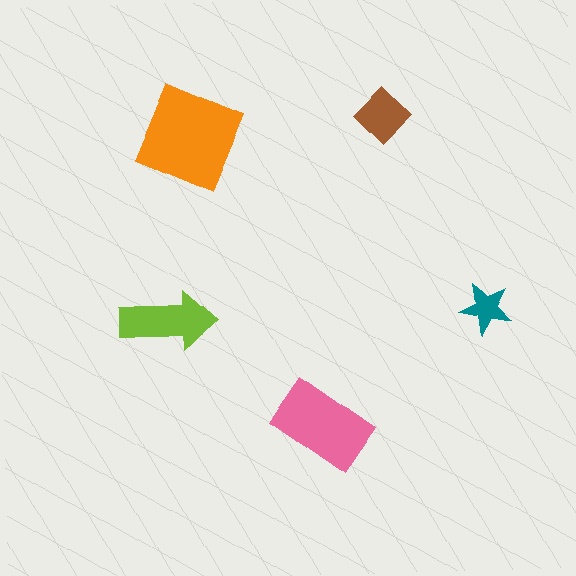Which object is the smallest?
The teal star.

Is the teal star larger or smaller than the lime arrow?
Smaller.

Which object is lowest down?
The pink rectangle is bottommost.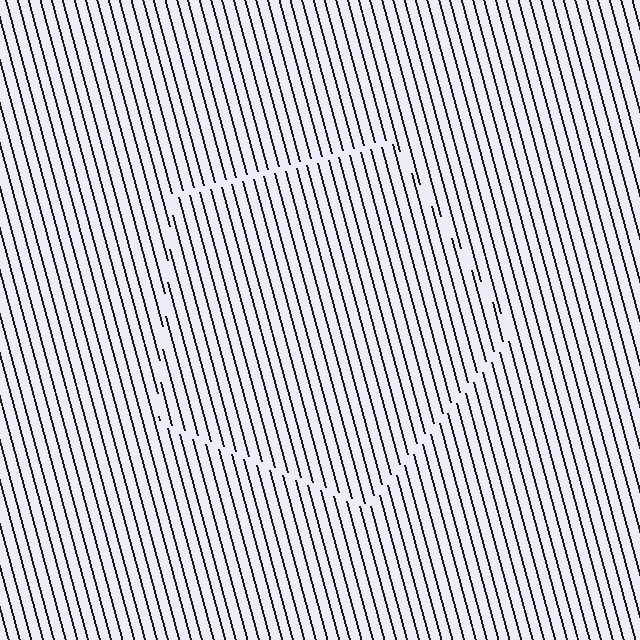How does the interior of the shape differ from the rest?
The interior of the shape contains the same grating, shifted by half a period — the contour is defined by the phase discontinuity where line-ends from the inner and outer gratings abut.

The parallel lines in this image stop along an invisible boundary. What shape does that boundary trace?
An illusory pentagon. The interior of the shape contains the same grating, shifted by half a period — the contour is defined by the phase discontinuity where line-ends from the inner and outer gratings abut.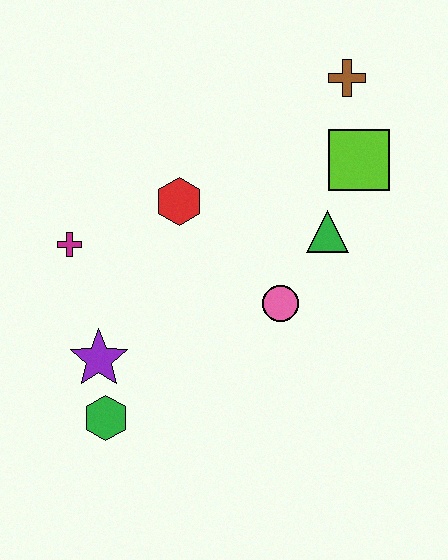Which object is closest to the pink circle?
The green triangle is closest to the pink circle.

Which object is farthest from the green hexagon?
The brown cross is farthest from the green hexagon.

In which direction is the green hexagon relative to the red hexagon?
The green hexagon is below the red hexagon.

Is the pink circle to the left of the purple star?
No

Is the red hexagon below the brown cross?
Yes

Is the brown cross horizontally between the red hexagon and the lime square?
Yes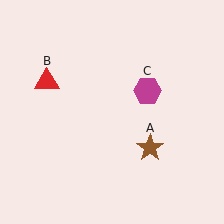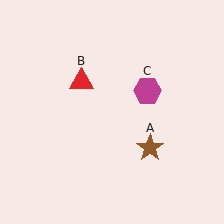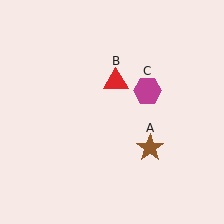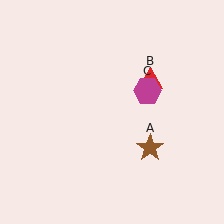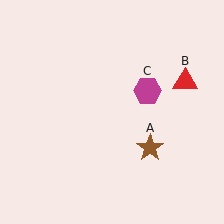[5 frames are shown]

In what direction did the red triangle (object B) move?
The red triangle (object B) moved right.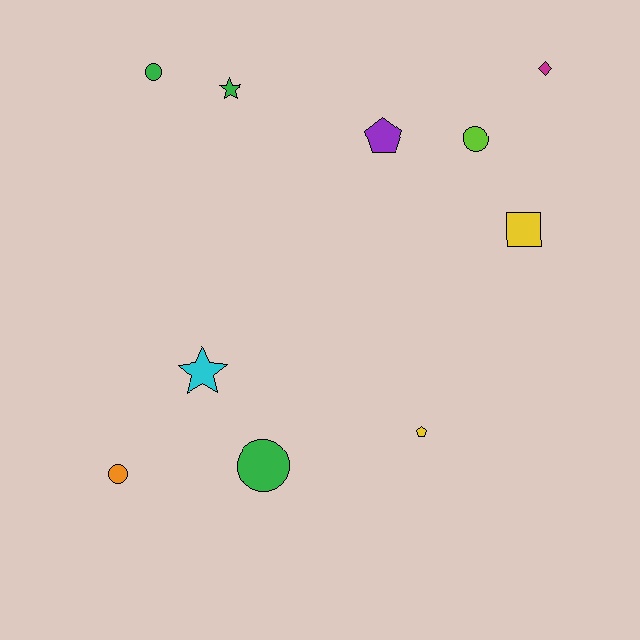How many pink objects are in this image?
There are no pink objects.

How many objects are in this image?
There are 10 objects.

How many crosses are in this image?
There are no crosses.